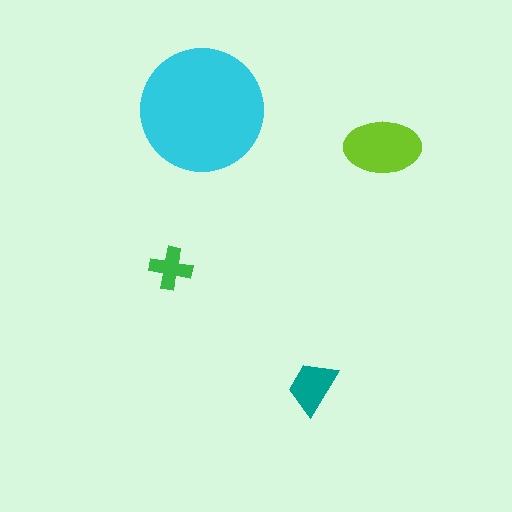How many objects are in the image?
There are 4 objects in the image.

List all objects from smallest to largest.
The green cross, the teal trapezoid, the lime ellipse, the cyan circle.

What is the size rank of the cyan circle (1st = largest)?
1st.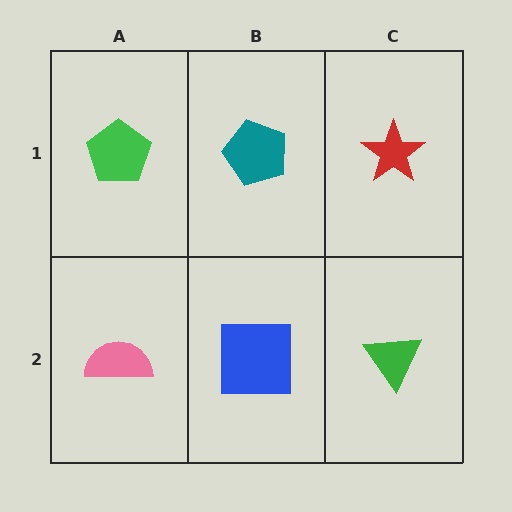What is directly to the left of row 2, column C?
A blue square.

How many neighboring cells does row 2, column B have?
3.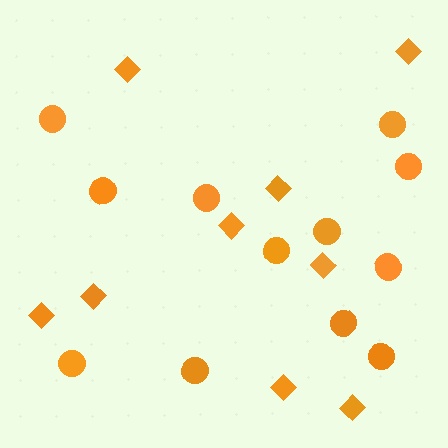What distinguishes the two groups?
There are 2 groups: one group of circles (12) and one group of diamonds (9).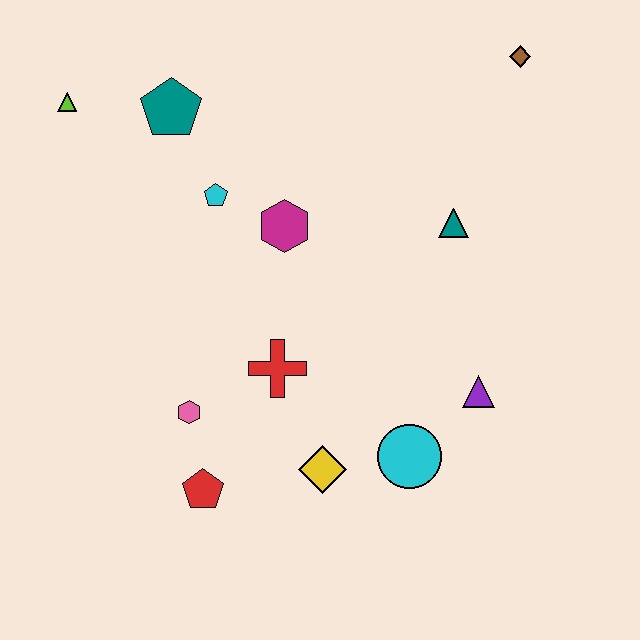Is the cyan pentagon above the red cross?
Yes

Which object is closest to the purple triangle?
The cyan circle is closest to the purple triangle.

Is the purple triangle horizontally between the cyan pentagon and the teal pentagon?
No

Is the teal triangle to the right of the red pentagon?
Yes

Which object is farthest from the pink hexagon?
The brown diamond is farthest from the pink hexagon.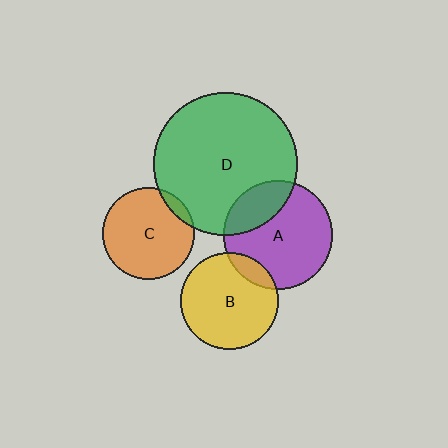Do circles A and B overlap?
Yes.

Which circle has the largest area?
Circle D (green).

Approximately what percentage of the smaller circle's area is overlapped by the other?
Approximately 10%.